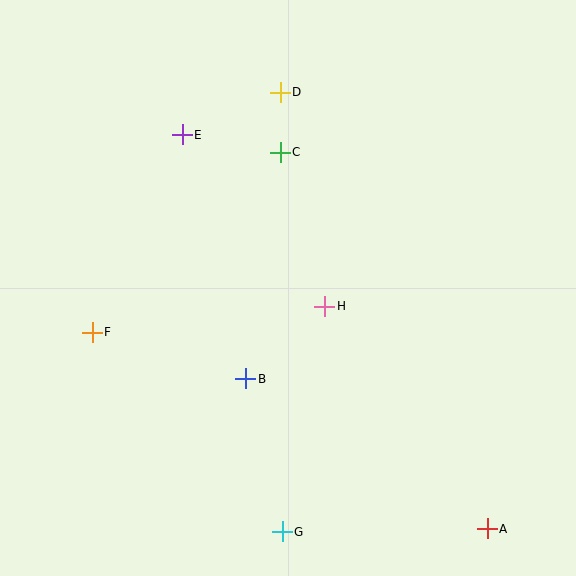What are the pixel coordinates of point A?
Point A is at (487, 529).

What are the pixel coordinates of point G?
Point G is at (282, 532).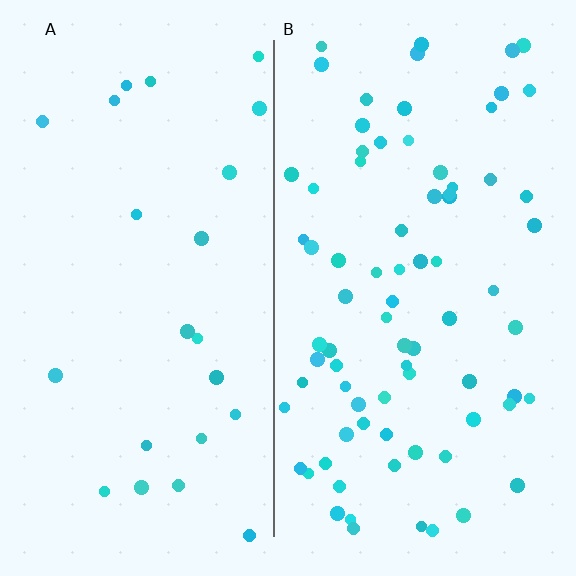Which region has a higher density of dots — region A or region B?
B (the right).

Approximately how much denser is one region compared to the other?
Approximately 3.3× — region B over region A.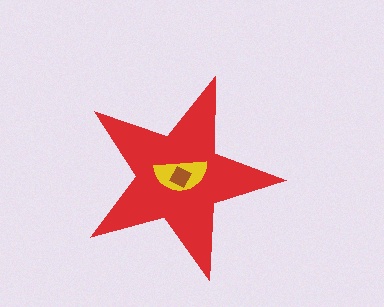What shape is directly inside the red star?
The yellow semicircle.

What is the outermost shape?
The red star.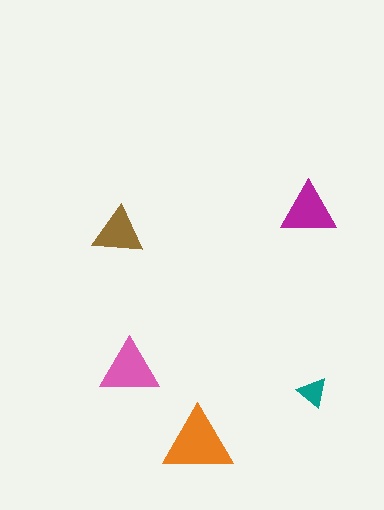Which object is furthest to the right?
The teal triangle is rightmost.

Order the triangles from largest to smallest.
the orange one, the pink one, the magenta one, the brown one, the teal one.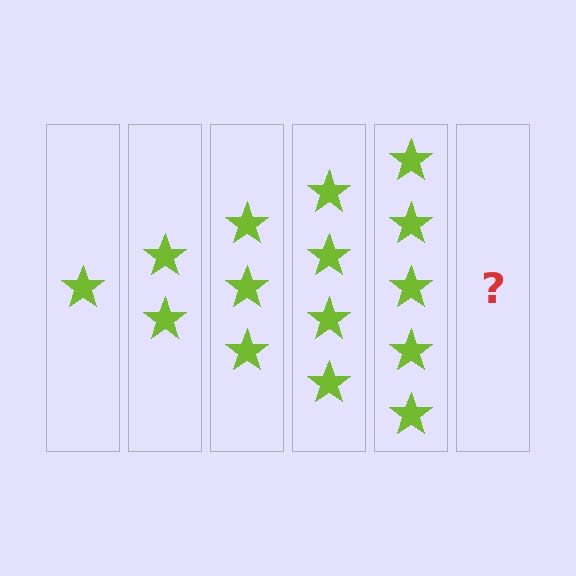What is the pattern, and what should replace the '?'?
The pattern is that each step adds one more star. The '?' should be 6 stars.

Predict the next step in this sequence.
The next step is 6 stars.